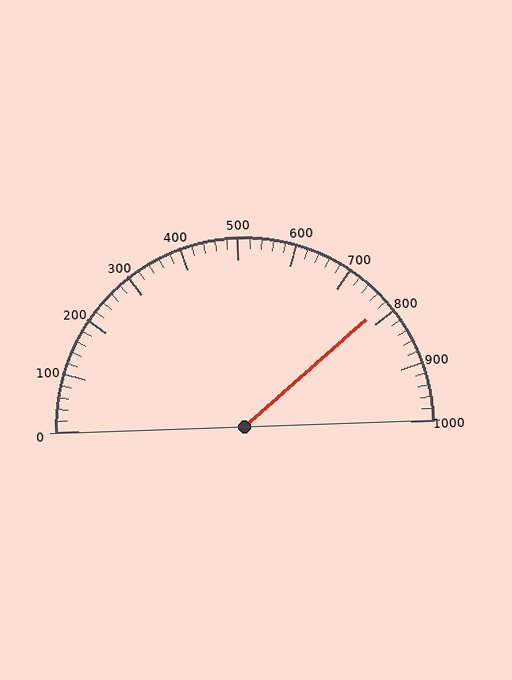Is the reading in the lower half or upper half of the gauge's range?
The reading is in the upper half of the range (0 to 1000).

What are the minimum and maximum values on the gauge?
The gauge ranges from 0 to 1000.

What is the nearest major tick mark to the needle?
The nearest major tick mark is 800.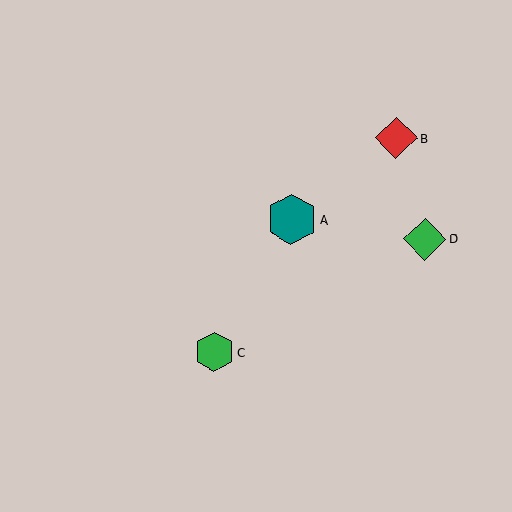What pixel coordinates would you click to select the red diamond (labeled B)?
Click at (396, 138) to select the red diamond B.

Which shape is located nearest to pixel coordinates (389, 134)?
The red diamond (labeled B) at (396, 138) is nearest to that location.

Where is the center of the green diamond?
The center of the green diamond is at (425, 239).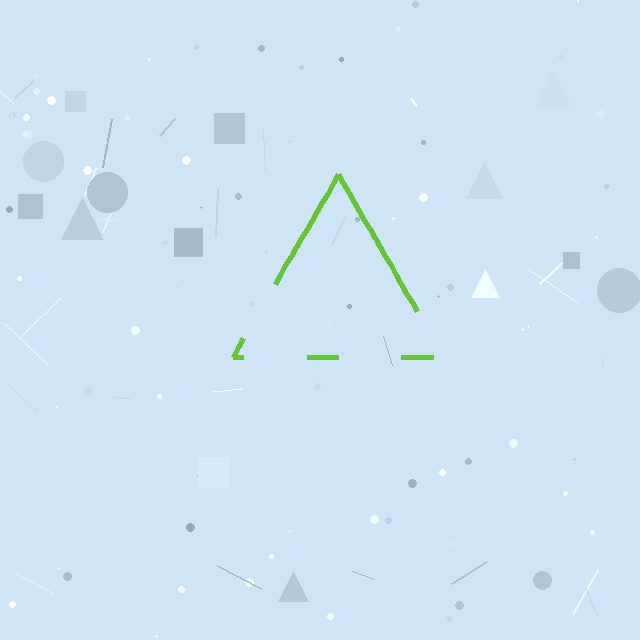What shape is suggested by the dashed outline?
The dashed outline suggests a triangle.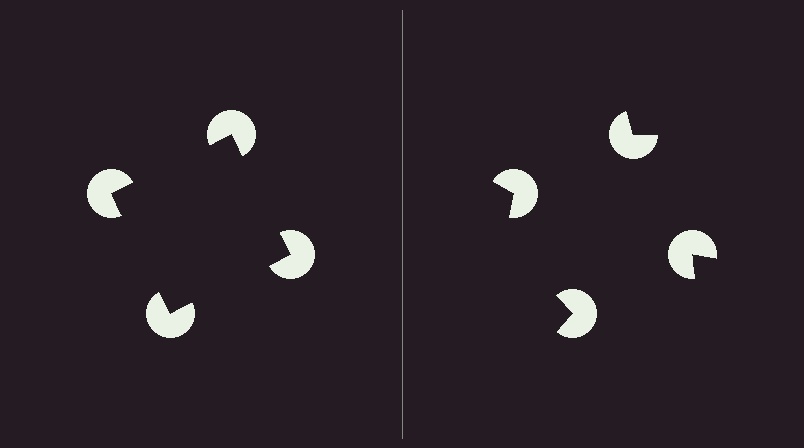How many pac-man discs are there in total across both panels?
8 — 4 on each side.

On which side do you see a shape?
An illusory square appears on the left side. On the right side the wedge cuts are rotated, so no coherent shape forms.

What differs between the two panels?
The pac-man discs are positioned identically on both sides; only the wedge orientations differ. On the left they align to a square; on the right they are misaligned.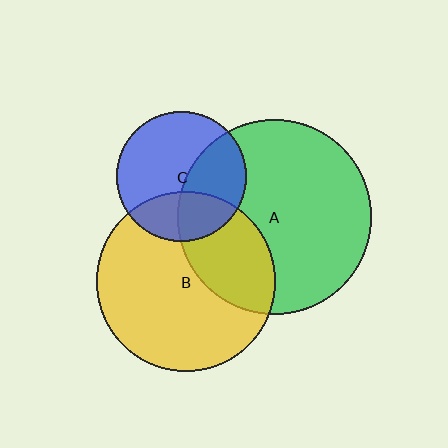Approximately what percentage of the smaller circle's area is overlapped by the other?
Approximately 30%.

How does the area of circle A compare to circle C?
Approximately 2.2 times.